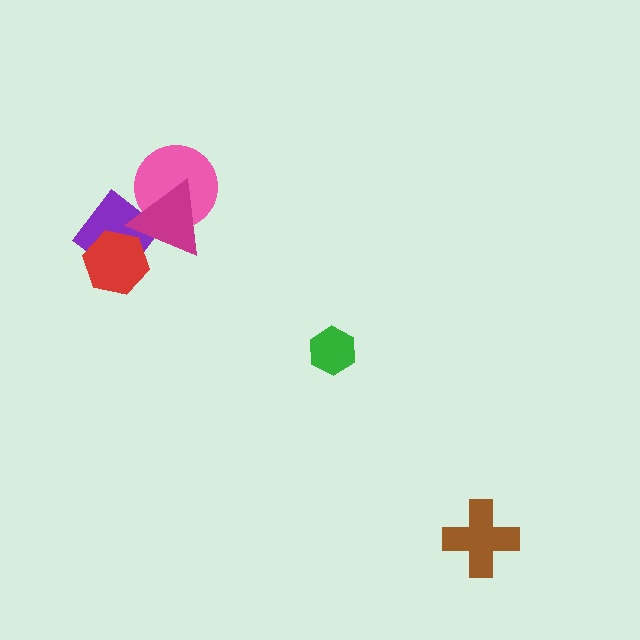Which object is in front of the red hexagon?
The magenta triangle is in front of the red hexagon.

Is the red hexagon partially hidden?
Yes, it is partially covered by another shape.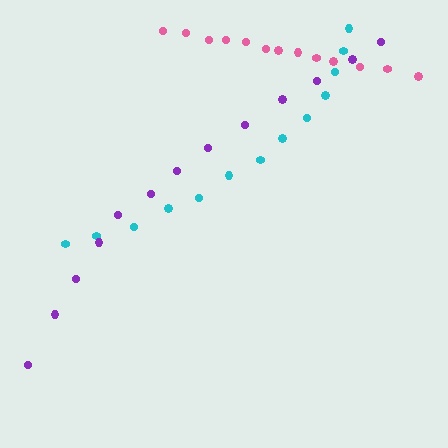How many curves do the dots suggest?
There are 3 distinct paths.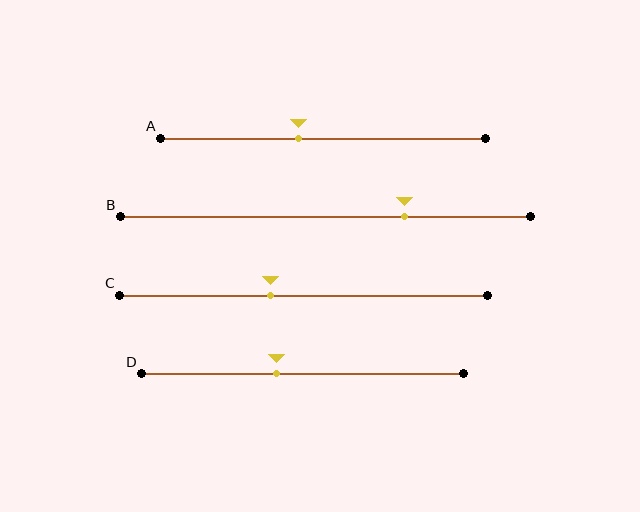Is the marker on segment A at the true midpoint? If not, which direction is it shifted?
No, the marker on segment A is shifted to the left by about 8% of the segment length.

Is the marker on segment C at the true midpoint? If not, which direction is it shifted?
No, the marker on segment C is shifted to the left by about 9% of the segment length.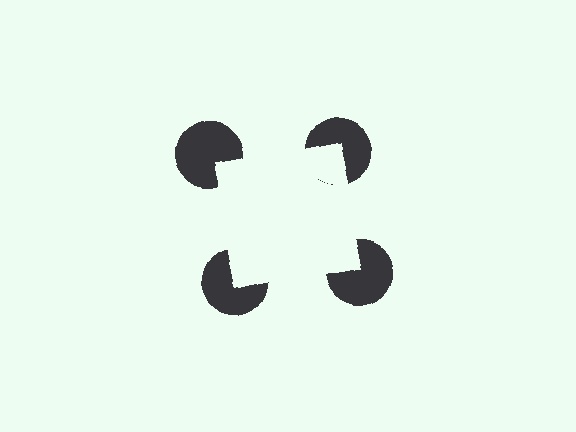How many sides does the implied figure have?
4 sides.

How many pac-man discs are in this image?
There are 4 — one at each vertex of the illusory square.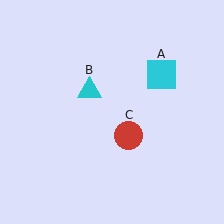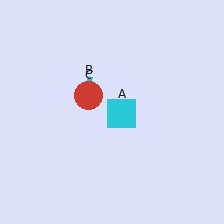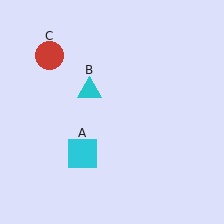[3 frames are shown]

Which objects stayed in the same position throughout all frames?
Cyan triangle (object B) remained stationary.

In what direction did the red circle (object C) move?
The red circle (object C) moved up and to the left.